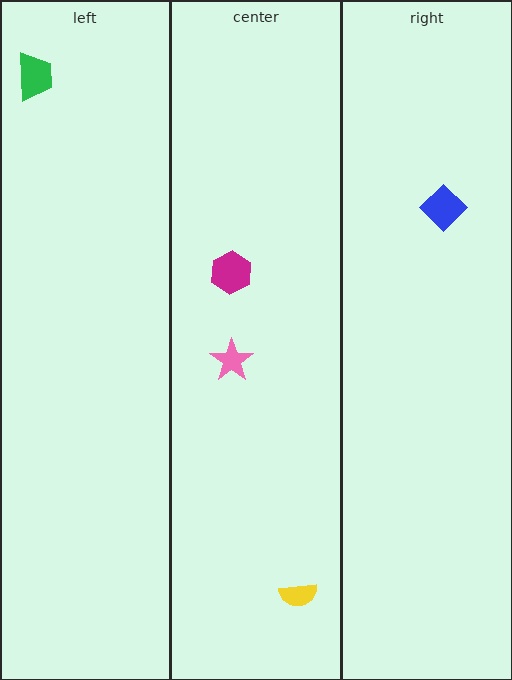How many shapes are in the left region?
1.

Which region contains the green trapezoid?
The left region.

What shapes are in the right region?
The blue diamond.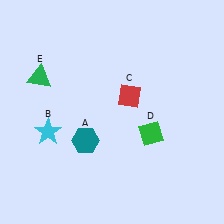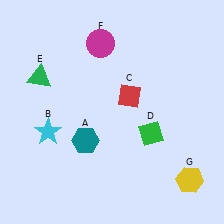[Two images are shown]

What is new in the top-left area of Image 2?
A magenta circle (F) was added in the top-left area of Image 2.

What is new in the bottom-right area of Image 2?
A yellow hexagon (G) was added in the bottom-right area of Image 2.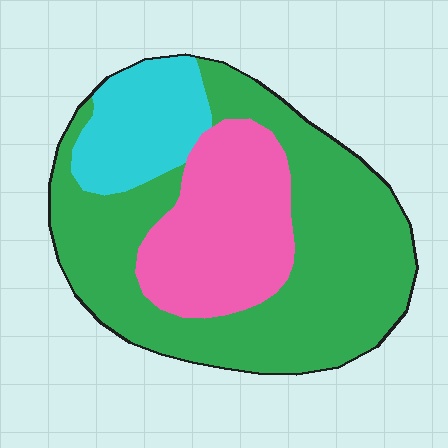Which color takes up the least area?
Cyan, at roughly 15%.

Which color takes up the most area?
Green, at roughly 60%.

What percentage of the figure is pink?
Pink covers about 25% of the figure.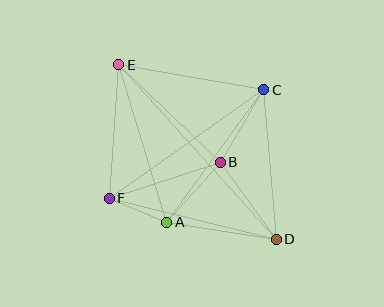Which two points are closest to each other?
Points A and F are closest to each other.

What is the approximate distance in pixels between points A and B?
The distance between A and B is approximately 81 pixels.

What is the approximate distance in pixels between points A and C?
The distance between A and C is approximately 164 pixels.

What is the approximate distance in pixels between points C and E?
The distance between C and E is approximately 147 pixels.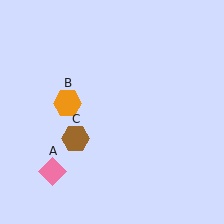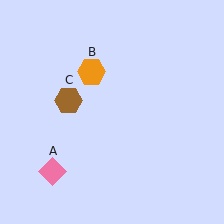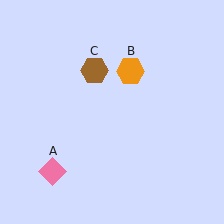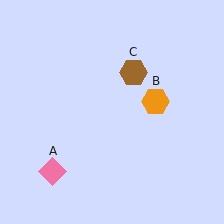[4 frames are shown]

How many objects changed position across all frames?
2 objects changed position: orange hexagon (object B), brown hexagon (object C).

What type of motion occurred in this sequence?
The orange hexagon (object B), brown hexagon (object C) rotated clockwise around the center of the scene.